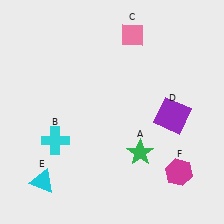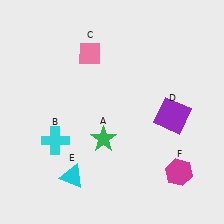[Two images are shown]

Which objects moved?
The objects that moved are: the green star (A), the pink diamond (C), the cyan triangle (E).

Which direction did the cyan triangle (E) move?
The cyan triangle (E) moved right.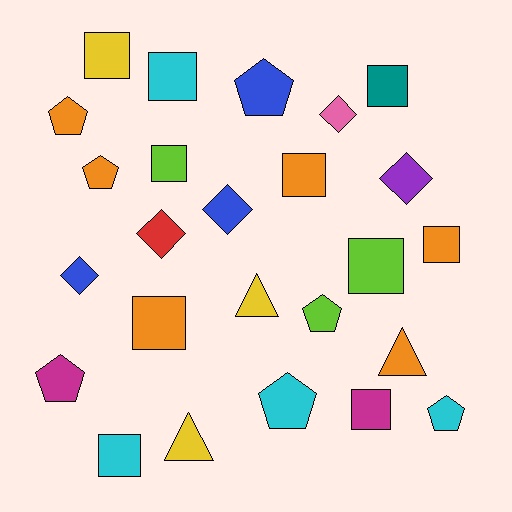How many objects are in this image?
There are 25 objects.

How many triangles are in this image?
There are 3 triangles.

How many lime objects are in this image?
There are 3 lime objects.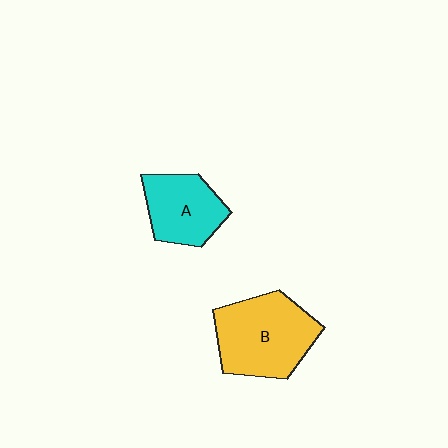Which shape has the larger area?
Shape B (yellow).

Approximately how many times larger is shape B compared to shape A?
Approximately 1.5 times.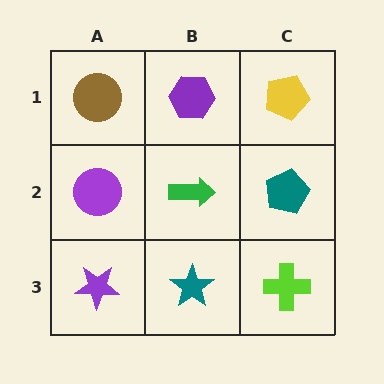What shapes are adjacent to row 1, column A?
A purple circle (row 2, column A), a purple hexagon (row 1, column B).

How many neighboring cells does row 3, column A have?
2.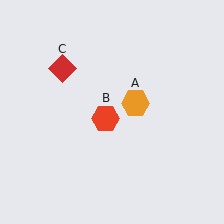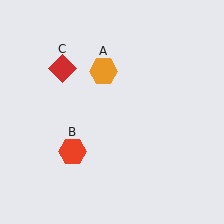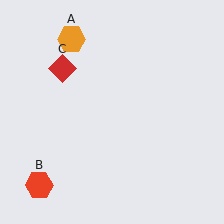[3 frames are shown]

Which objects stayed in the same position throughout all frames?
Red diamond (object C) remained stationary.